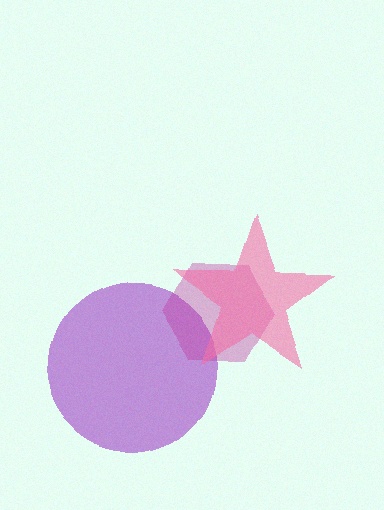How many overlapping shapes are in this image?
There are 3 overlapping shapes in the image.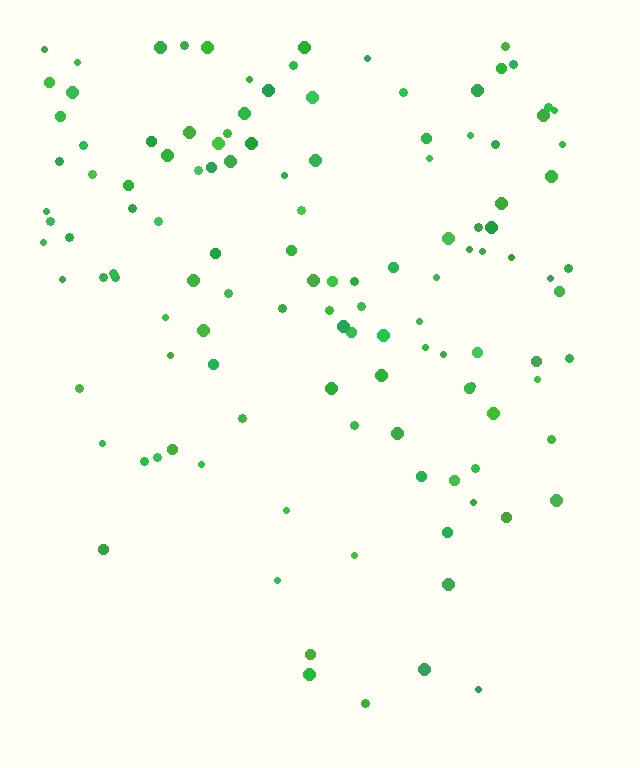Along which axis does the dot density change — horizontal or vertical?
Vertical.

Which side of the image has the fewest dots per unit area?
The bottom.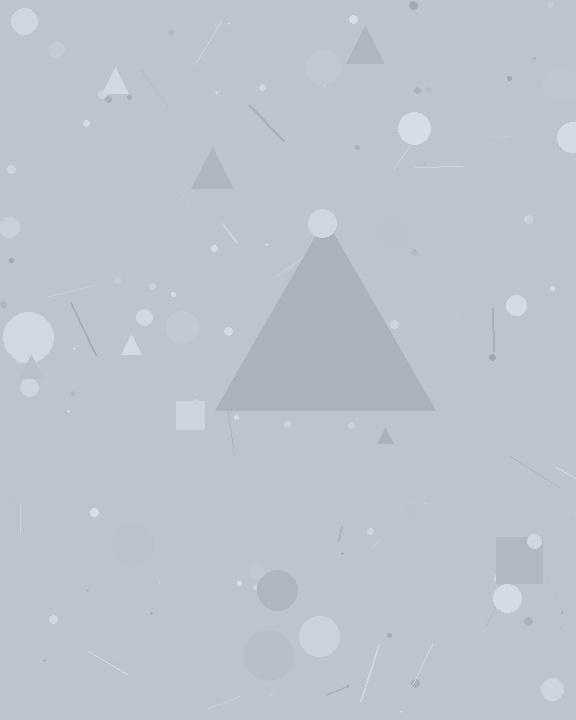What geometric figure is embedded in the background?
A triangle is embedded in the background.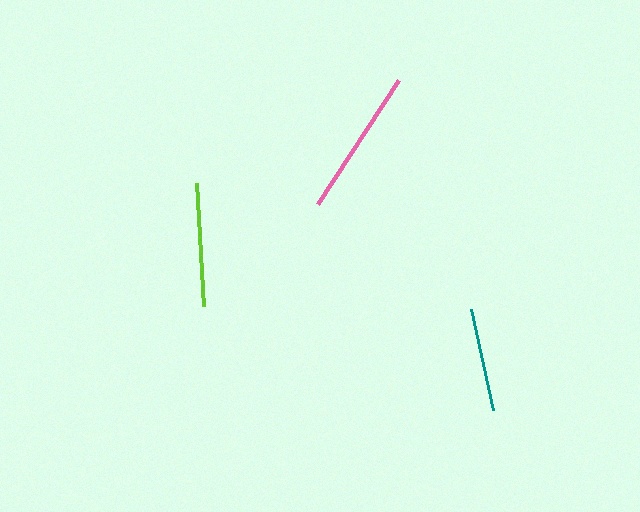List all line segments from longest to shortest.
From longest to shortest: pink, lime, teal.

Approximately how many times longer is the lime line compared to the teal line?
The lime line is approximately 1.2 times the length of the teal line.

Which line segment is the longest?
The pink line is the longest at approximately 149 pixels.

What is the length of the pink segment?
The pink segment is approximately 149 pixels long.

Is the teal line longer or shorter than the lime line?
The lime line is longer than the teal line.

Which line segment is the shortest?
The teal line is the shortest at approximately 104 pixels.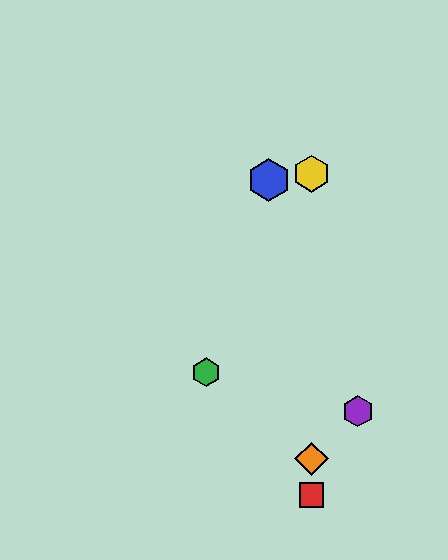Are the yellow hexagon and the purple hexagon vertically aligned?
No, the yellow hexagon is at x≈311 and the purple hexagon is at x≈358.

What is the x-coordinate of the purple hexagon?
The purple hexagon is at x≈358.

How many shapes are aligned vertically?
3 shapes (the red square, the yellow hexagon, the orange diamond) are aligned vertically.